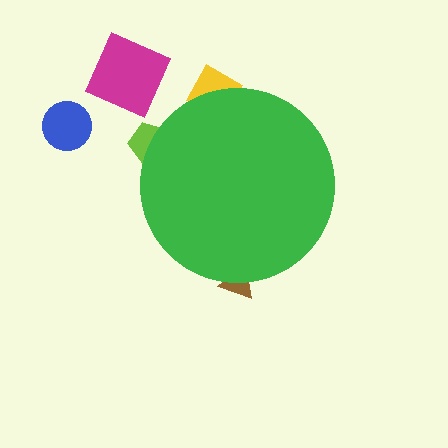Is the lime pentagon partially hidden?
Yes, the lime pentagon is partially hidden behind the green circle.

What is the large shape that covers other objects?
A green circle.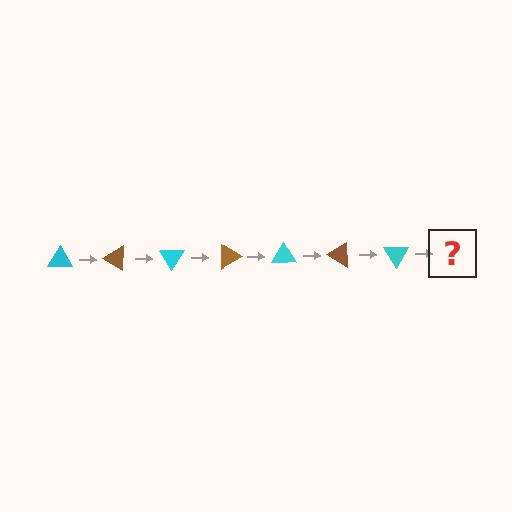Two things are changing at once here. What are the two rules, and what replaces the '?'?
The two rules are that it rotates 30 degrees each step and the color cycles through cyan and brown. The '?' should be a brown triangle, rotated 210 degrees from the start.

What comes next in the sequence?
The next element should be a brown triangle, rotated 210 degrees from the start.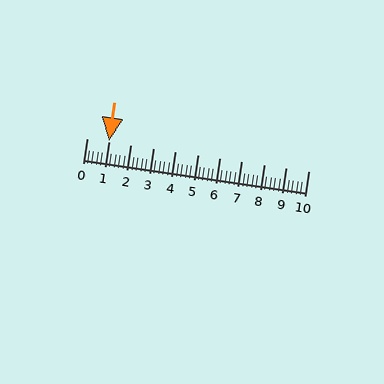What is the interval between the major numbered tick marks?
The major tick marks are spaced 1 units apart.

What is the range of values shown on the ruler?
The ruler shows values from 0 to 10.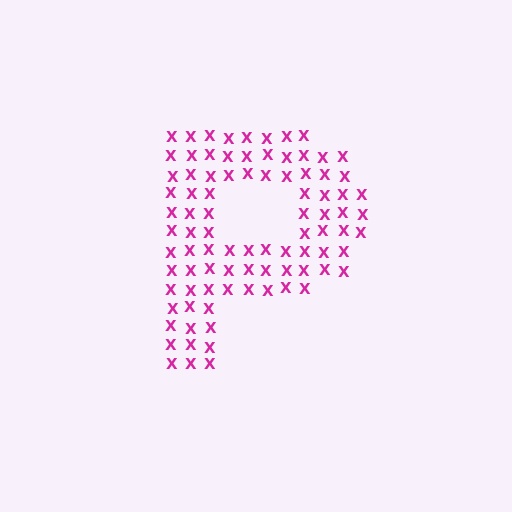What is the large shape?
The large shape is the letter P.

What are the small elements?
The small elements are letter X's.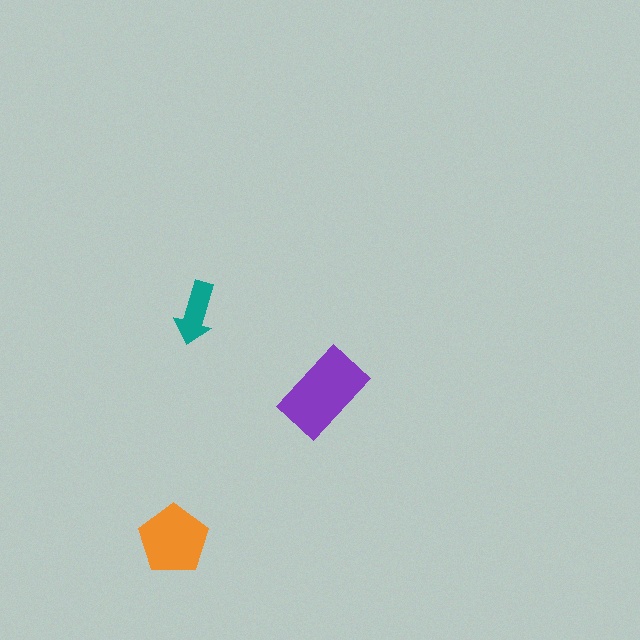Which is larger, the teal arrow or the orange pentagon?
The orange pentagon.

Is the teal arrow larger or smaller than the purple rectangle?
Smaller.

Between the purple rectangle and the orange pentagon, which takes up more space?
The purple rectangle.